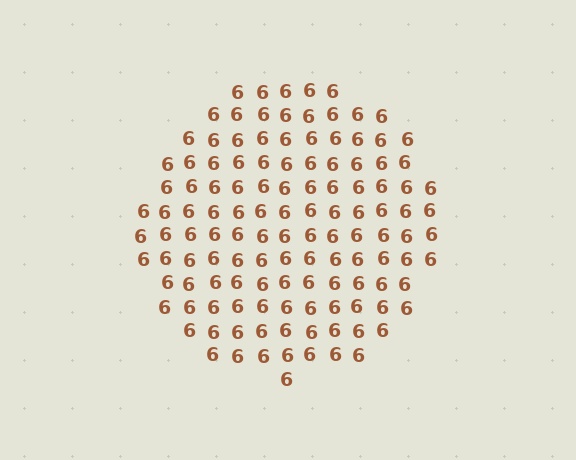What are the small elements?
The small elements are digit 6's.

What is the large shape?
The large shape is a circle.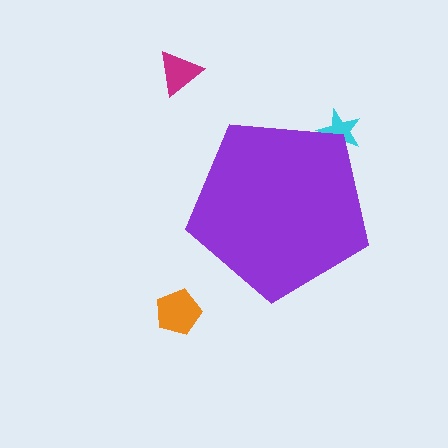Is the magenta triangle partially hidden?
No, the magenta triangle is fully visible.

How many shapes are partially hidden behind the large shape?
1 shape is partially hidden.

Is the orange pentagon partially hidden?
No, the orange pentagon is fully visible.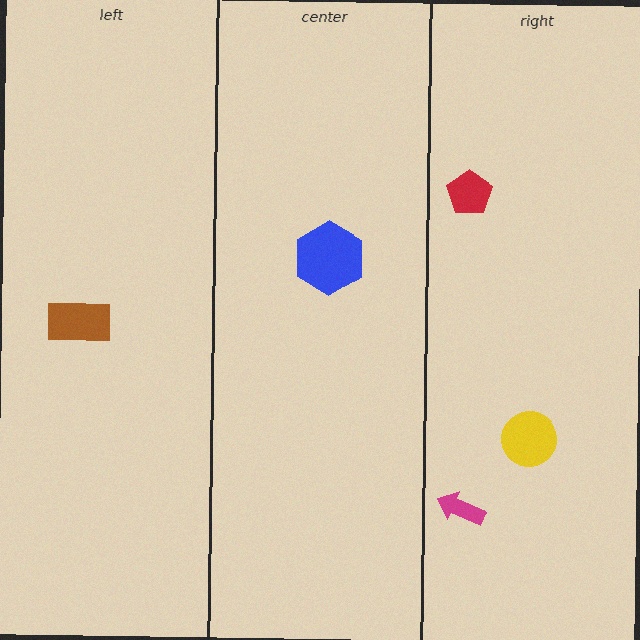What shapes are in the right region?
The yellow circle, the red pentagon, the magenta arrow.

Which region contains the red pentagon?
The right region.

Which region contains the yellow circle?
The right region.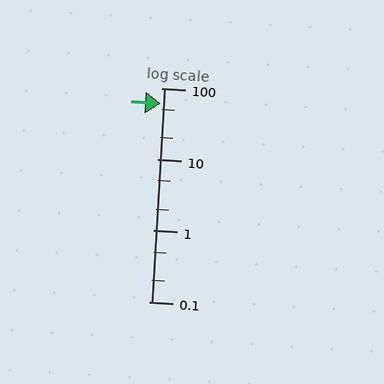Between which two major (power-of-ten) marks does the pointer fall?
The pointer is between 10 and 100.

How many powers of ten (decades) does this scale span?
The scale spans 3 decades, from 0.1 to 100.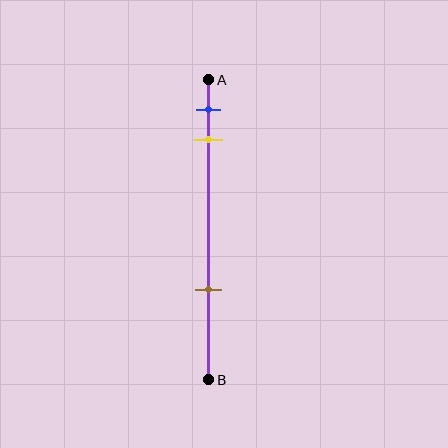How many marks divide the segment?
There are 3 marks dividing the segment.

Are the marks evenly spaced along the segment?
No, the marks are not evenly spaced.